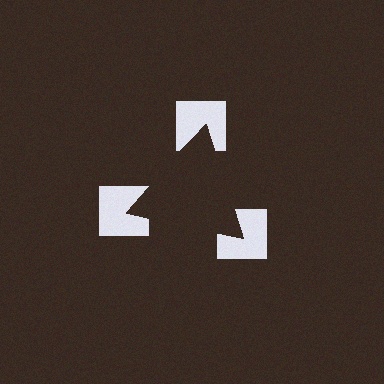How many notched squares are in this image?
There are 3 — one at each vertex of the illusory triangle.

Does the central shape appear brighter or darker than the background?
It typically appears slightly darker than the background, even though no actual brightness change is drawn.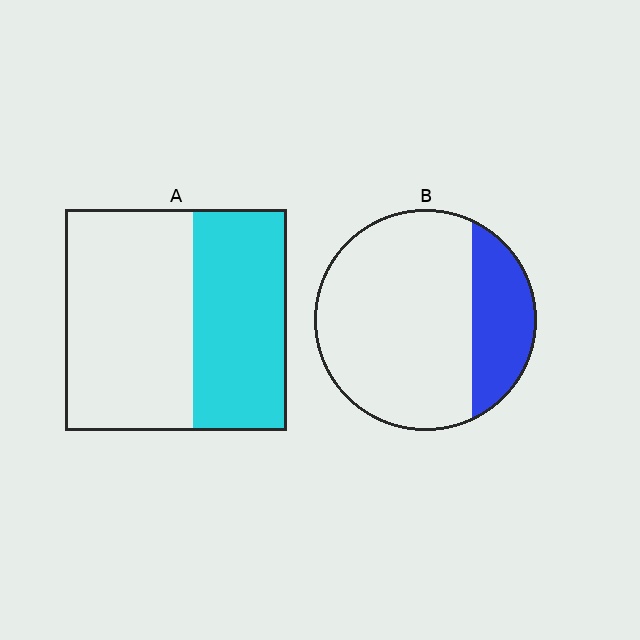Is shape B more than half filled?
No.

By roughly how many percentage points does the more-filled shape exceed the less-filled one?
By roughly 20 percentage points (A over B).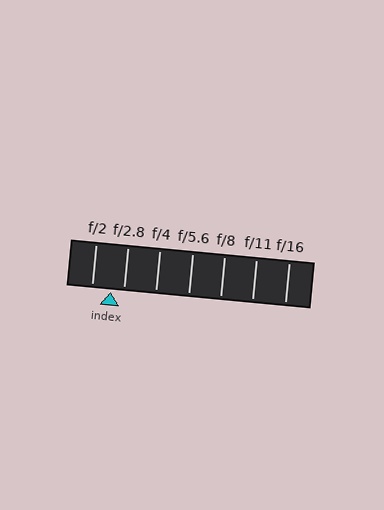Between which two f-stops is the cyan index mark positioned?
The index mark is between f/2 and f/2.8.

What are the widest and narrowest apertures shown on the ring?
The widest aperture shown is f/2 and the narrowest is f/16.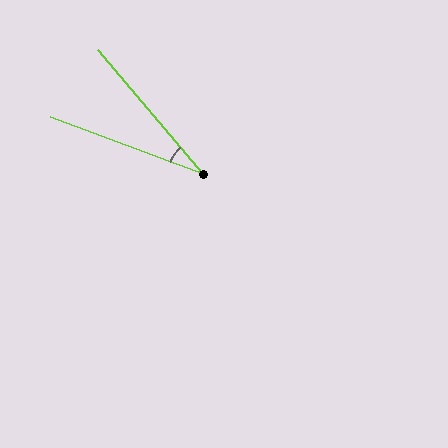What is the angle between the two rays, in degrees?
Approximately 29 degrees.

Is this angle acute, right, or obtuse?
It is acute.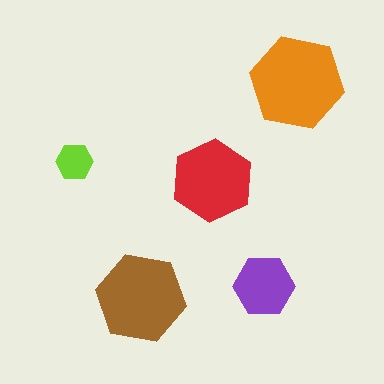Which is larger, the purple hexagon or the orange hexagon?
The orange one.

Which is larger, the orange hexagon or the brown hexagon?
The orange one.